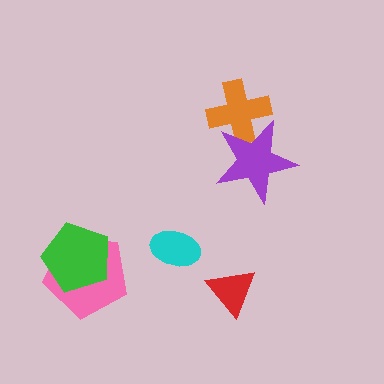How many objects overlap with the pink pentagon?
1 object overlaps with the pink pentagon.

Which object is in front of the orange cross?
The purple star is in front of the orange cross.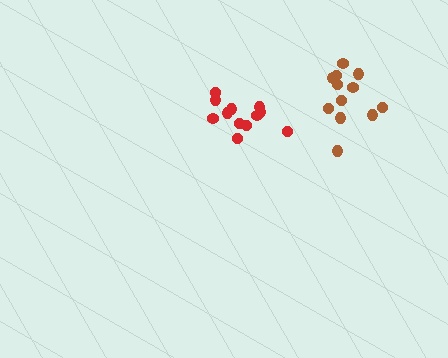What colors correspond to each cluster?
The clusters are colored: red, brown.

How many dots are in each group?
Group 1: 12 dots, Group 2: 12 dots (24 total).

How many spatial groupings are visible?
There are 2 spatial groupings.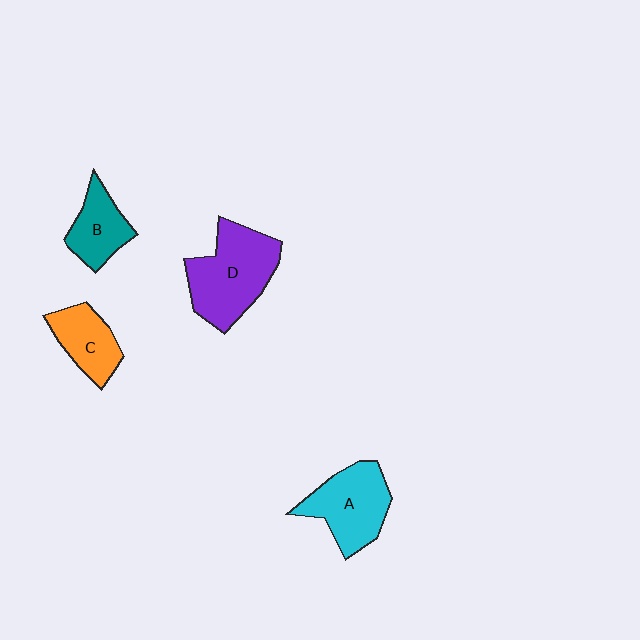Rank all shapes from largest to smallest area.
From largest to smallest: D (purple), A (cyan), C (orange), B (teal).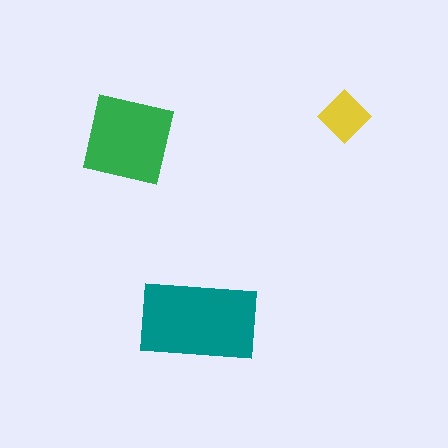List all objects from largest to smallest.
The teal rectangle, the green square, the yellow diamond.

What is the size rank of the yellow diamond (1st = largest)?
3rd.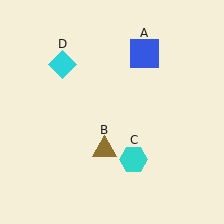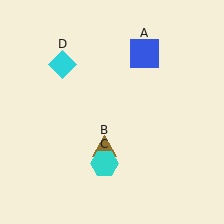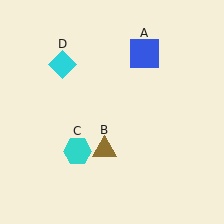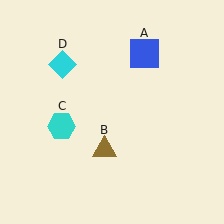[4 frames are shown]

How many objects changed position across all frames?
1 object changed position: cyan hexagon (object C).